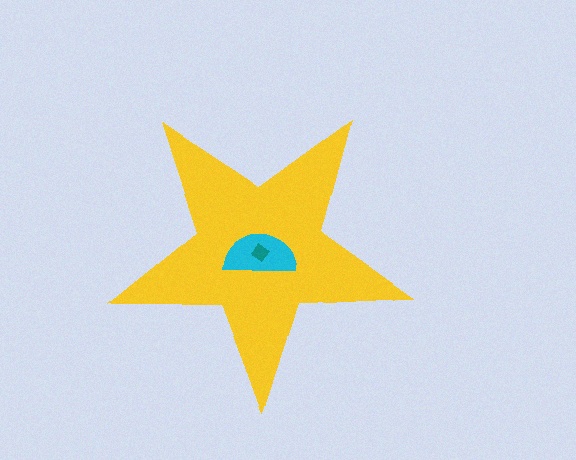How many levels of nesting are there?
3.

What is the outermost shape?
The yellow star.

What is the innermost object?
The teal diamond.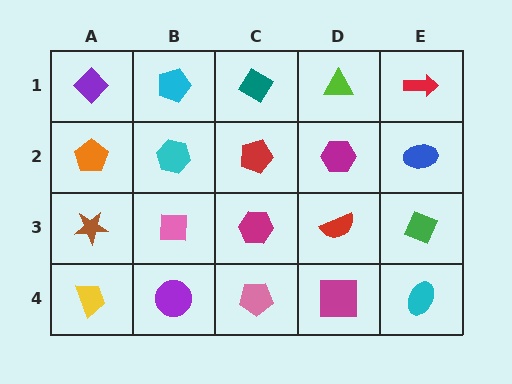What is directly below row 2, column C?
A magenta hexagon.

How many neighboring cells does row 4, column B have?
3.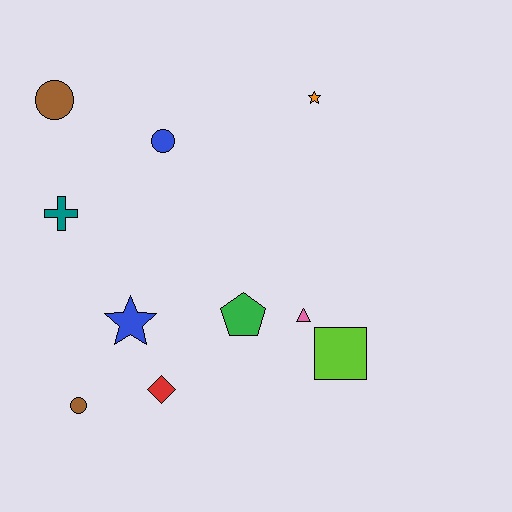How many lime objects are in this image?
There is 1 lime object.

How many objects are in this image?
There are 10 objects.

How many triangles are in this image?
There is 1 triangle.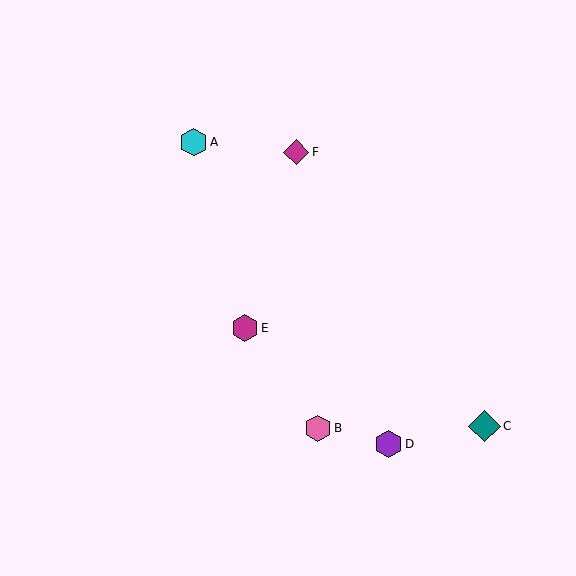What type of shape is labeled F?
Shape F is a magenta diamond.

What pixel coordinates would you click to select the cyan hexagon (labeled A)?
Click at (194, 142) to select the cyan hexagon A.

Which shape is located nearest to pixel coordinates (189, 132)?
The cyan hexagon (labeled A) at (194, 142) is nearest to that location.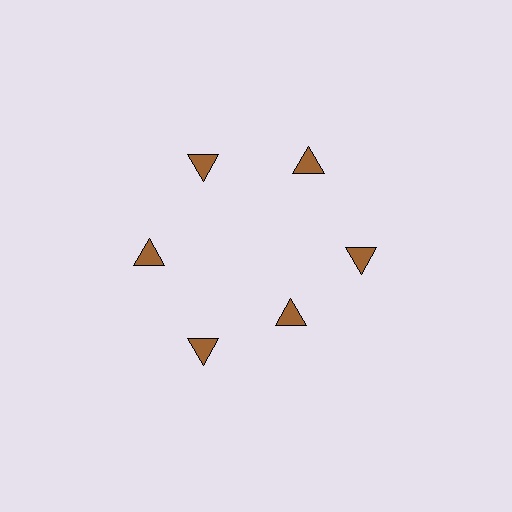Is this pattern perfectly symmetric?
No. The 6 brown triangles are arranged in a ring, but one element near the 5 o'clock position is pulled inward toward the center, breaking the 6-fold rotational symmetry.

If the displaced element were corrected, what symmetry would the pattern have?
It would have 6-fold rotational symmetry — the pattern would map onto itself every 60 degrees.